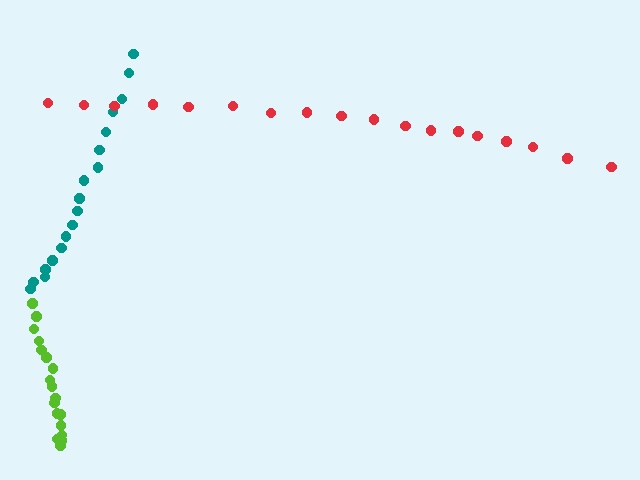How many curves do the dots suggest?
There are 3 distinct paths.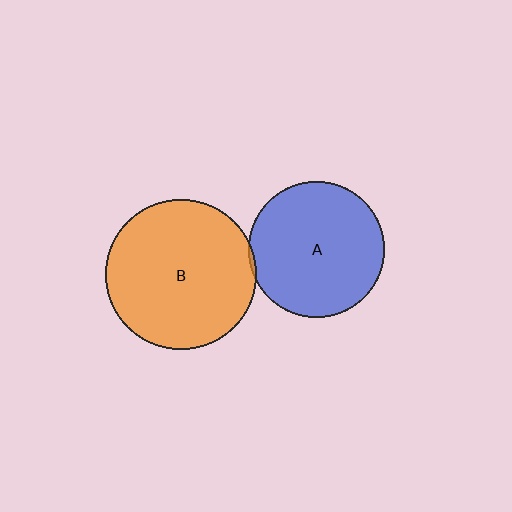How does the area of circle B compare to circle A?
Approximately 1.2 times.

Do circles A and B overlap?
Yes.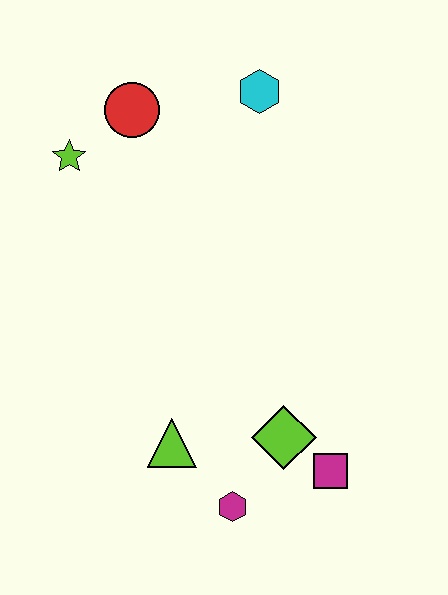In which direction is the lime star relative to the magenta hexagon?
The lime star is above the magenta hexagon.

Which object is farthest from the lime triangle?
The cyan hexagon is farthest from the lime triangle.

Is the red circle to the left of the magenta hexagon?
Yes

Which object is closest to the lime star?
The red circle is closest to the lime star.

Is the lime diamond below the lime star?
Yes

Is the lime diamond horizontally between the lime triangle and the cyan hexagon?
No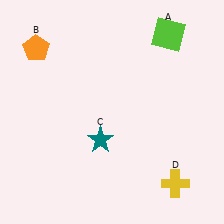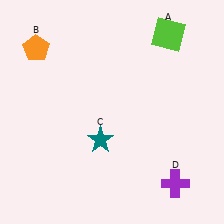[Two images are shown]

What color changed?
The cross (D) changed from yellow in Image 1 to purple in Image 2.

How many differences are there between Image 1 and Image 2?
There is 1 difference between the two images.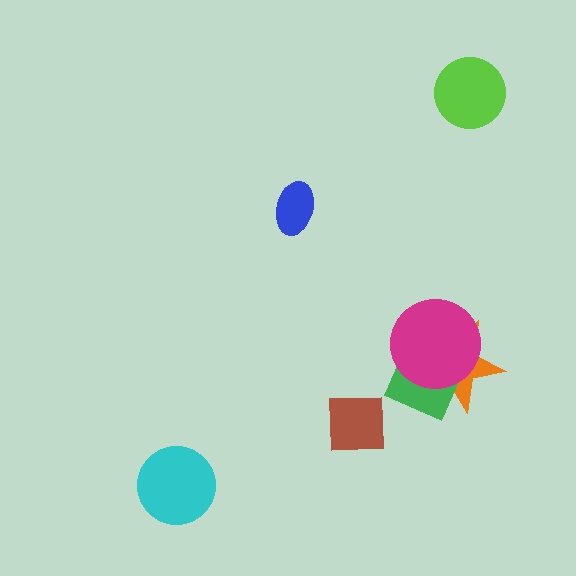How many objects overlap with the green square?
2 objects overlap with the green square.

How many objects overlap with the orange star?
2 objects overlap with the orange star.